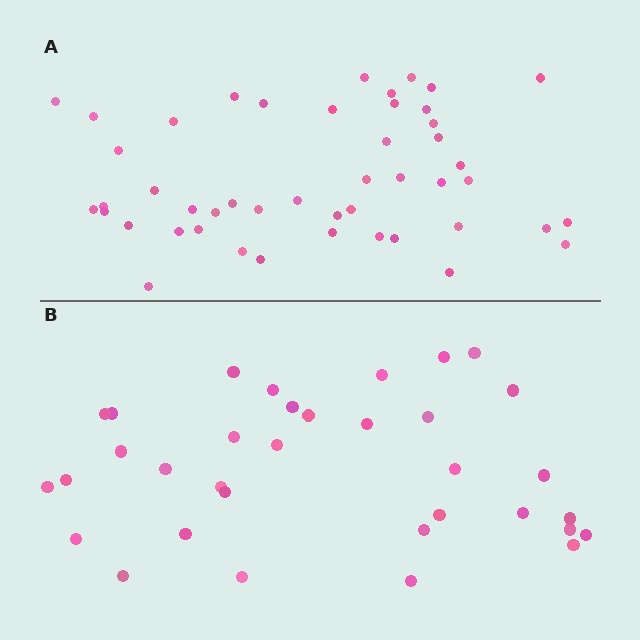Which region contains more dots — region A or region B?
Region A (the top region) has more dots.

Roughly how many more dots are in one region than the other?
Region A has approximately 15 more dots than region B.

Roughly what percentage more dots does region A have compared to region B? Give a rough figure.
About 40% more.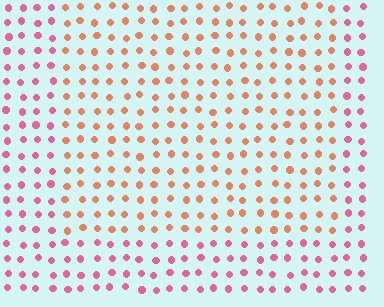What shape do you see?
I see a rectangle.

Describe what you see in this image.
The image is filled with small pink elements in a uniform arrangement. A rectangle-shaped region is visible where the elements are tinted to a slightly different hue, forming a subtle color boundary.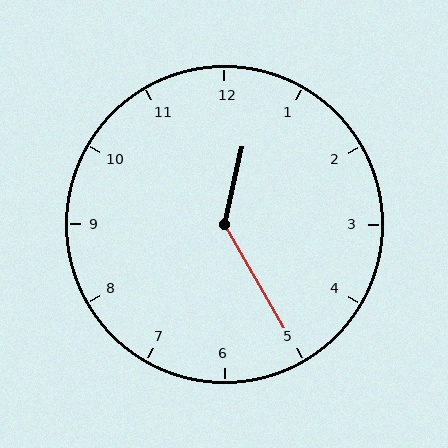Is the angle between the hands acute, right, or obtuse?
It is obtuse.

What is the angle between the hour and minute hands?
Approximately 138 degrees.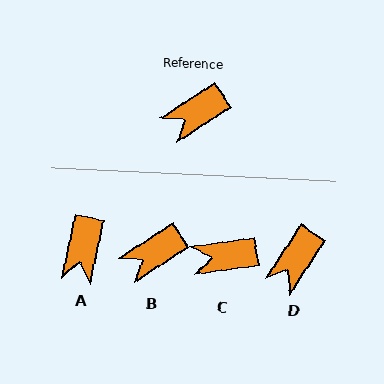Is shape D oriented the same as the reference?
No, it is off by about 23 degrees.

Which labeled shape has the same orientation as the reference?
B.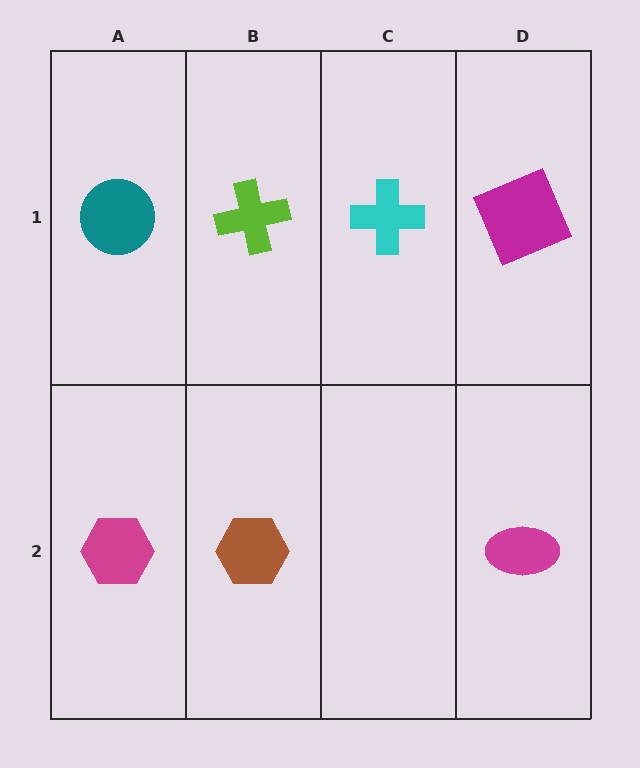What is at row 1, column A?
A teal circle.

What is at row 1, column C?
A cyan cross.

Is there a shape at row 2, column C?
No, that cell is empty.